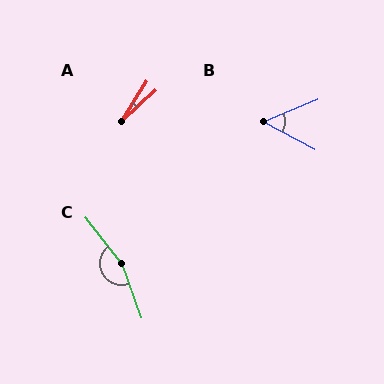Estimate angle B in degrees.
Approximately 51 degrees.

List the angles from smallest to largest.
A (15°), B (51°), C (163°).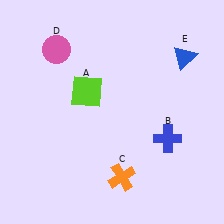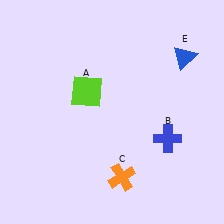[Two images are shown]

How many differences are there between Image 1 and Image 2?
There is 1 difference between the two images.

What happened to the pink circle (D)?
The pink circle (D) was removed in Image 2. It was in the top-left area of Image 1.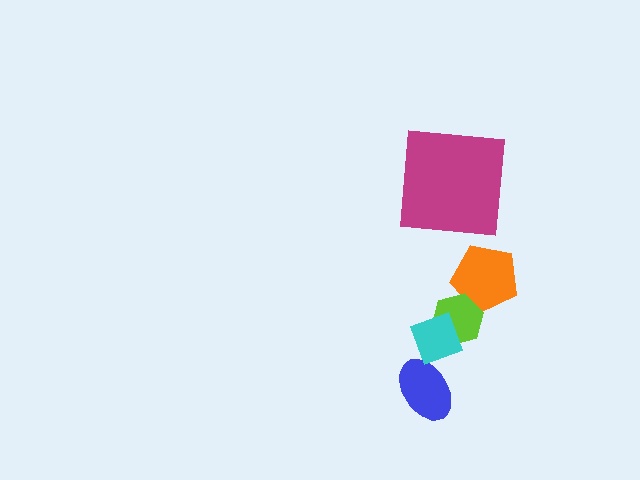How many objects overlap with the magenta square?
0 objects overlap with the magenta square.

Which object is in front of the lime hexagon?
The cyan diamond is in front of the lime hexagon.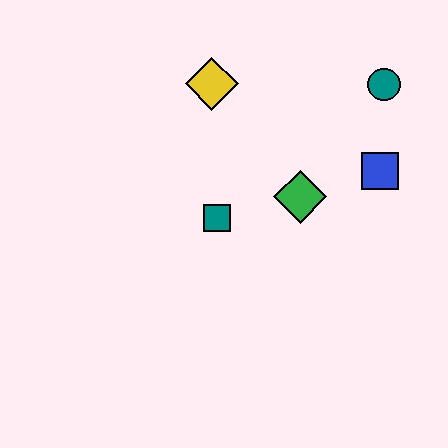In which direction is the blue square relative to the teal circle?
The blue square is below the teal circle.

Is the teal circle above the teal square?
Yes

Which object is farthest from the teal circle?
The teal square is farthest from the teal circle.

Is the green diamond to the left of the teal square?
No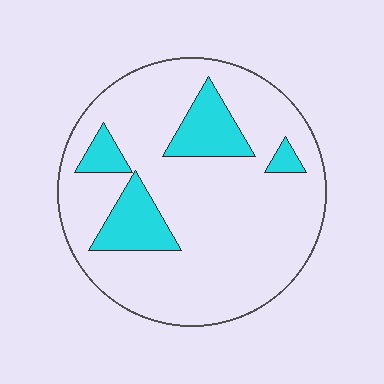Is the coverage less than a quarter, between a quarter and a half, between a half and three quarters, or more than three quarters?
Less than a quarter.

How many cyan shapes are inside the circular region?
4.